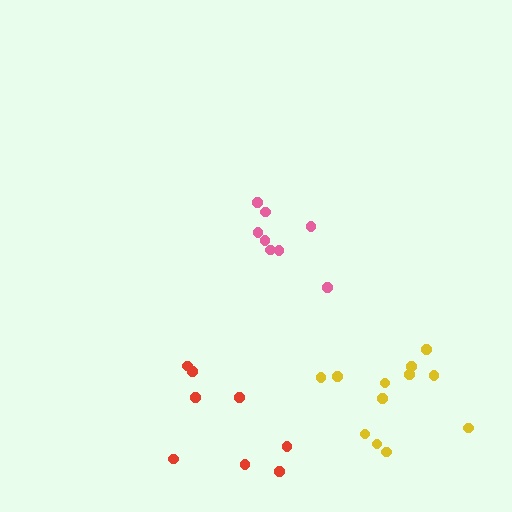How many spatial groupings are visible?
There are 3 spatial groupings.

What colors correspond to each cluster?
The clusters are colored: pink, yellow, red.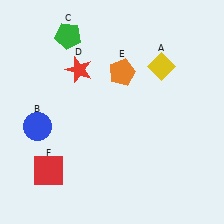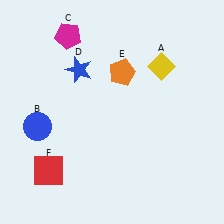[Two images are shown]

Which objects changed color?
C changed from green to magenta. D changed from red to blue.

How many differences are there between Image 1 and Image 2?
There are 2 differences between the two images.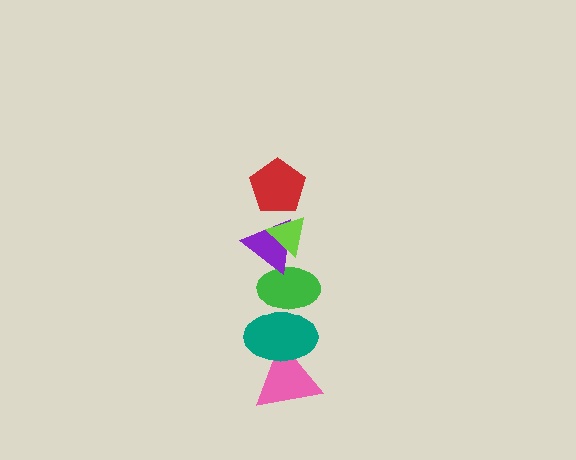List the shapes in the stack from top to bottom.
From top to bottom: the red pentagon, the lime triangle, the purple triangle, the green ellipse, the teal ellipse, the pink triangle.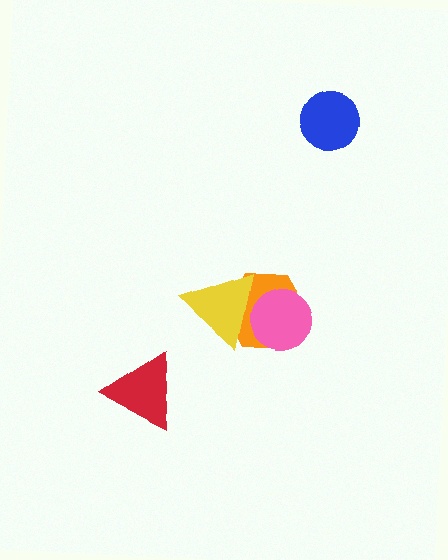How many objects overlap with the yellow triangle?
2 objects overlap with the yellow triangle.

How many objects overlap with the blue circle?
0 objects overlap with the blue circle.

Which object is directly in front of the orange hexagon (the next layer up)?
The yellow triangle is directly in front of the orange hexagon.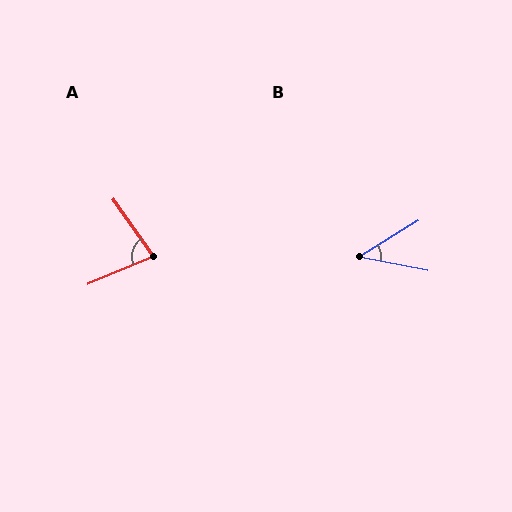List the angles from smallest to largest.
B (43°), A (77°).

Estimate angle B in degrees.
Approximately 43 degrees.